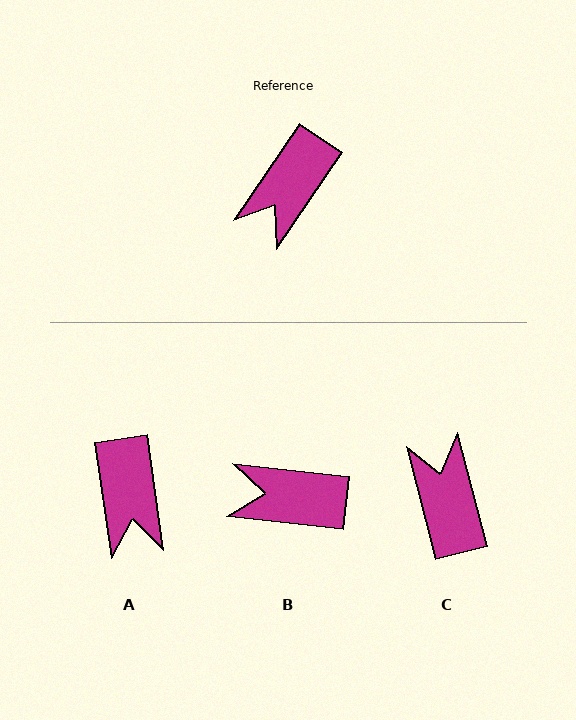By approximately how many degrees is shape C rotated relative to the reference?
Approximately 131 degrees clockwise.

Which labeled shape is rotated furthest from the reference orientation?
C, about 131 degrees away.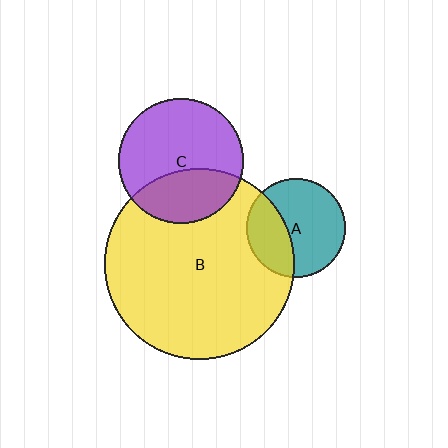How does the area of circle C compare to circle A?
Approximately 1.6 times.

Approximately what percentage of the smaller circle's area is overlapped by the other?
Approximately 35%.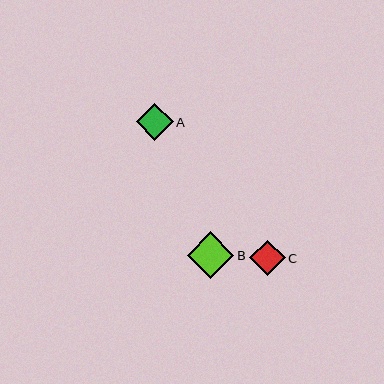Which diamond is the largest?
Diamond B is the largest with a size of approximately 46 pixels.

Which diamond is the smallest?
Diamond C is the smallest with a size of approximately 36 pixels.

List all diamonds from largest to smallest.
From largest to smallest: B, A, C.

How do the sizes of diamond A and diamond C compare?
Diamond A and diamond C are approximately the same size.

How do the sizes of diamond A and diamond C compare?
Diamond A and diamond C are approximately the same size.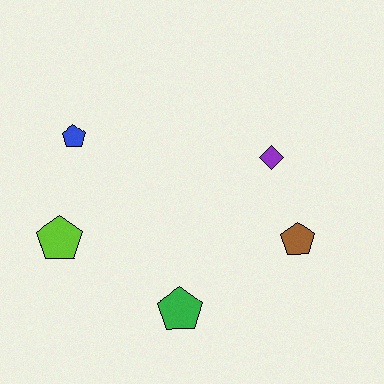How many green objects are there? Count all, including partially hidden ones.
There is 1 green object.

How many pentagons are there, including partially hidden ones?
There are 4 pentagons.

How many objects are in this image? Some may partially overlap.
There are 5 objects.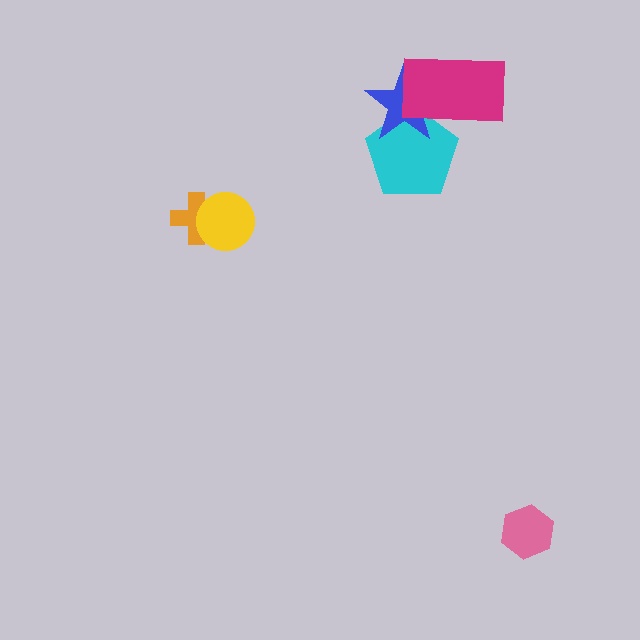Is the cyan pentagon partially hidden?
Yes, it is partially covered by another shape.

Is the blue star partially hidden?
Yes, it is partially covered by another shape.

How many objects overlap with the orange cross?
1 object overlaps with the orange cross.